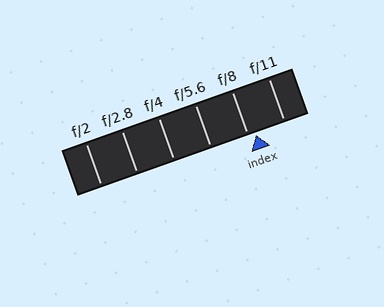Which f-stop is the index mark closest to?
The index mark is closest to f/8.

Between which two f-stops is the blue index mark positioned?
The index mark is between f/8 and f/11.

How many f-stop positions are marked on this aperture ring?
There are 6 f-stop positions marked.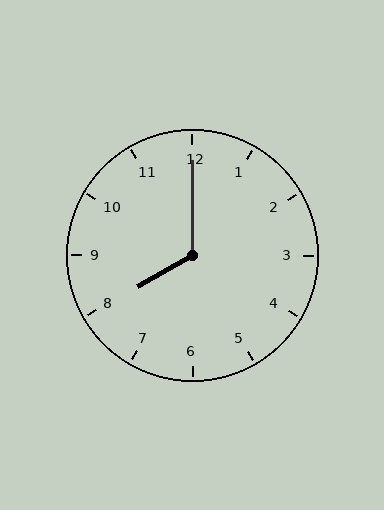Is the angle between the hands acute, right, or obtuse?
It is obtuse.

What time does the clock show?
8:00.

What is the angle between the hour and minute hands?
Approximately 120 degrees.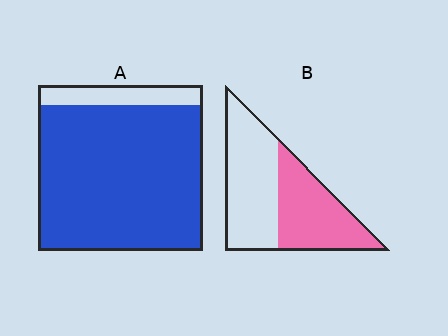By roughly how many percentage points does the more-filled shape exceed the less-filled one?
By roughly 40 percentage points (A over B).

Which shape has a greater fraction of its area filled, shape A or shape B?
Shape A.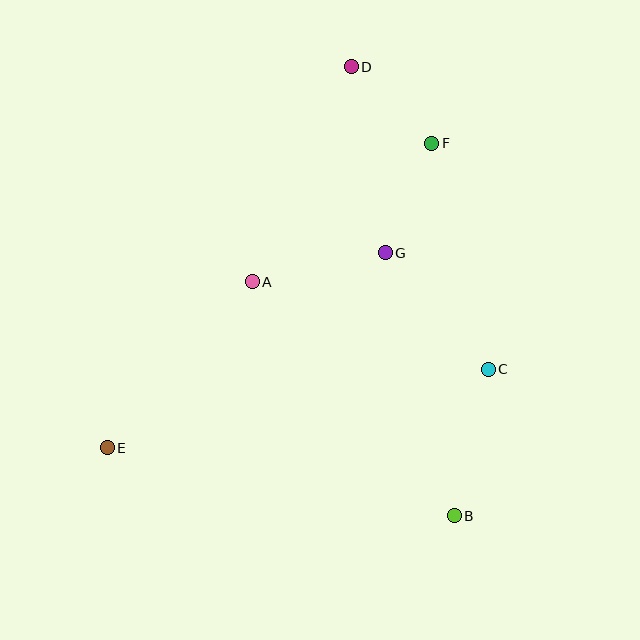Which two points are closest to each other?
Points D and F are closest to each other.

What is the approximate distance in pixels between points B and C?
The distance between B and C is approximately 150 pixels.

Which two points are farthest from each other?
Points B and D are farthest from each other.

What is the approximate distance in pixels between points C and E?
The distance between C and E is approximately 389 pixels.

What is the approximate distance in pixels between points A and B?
The distance between A and B is approximately 309 pixels.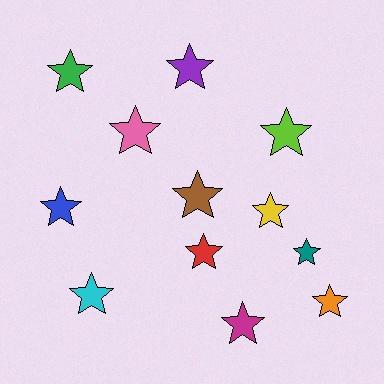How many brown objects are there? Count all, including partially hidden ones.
There is 1 brown object.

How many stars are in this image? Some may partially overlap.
There are 12 stars.